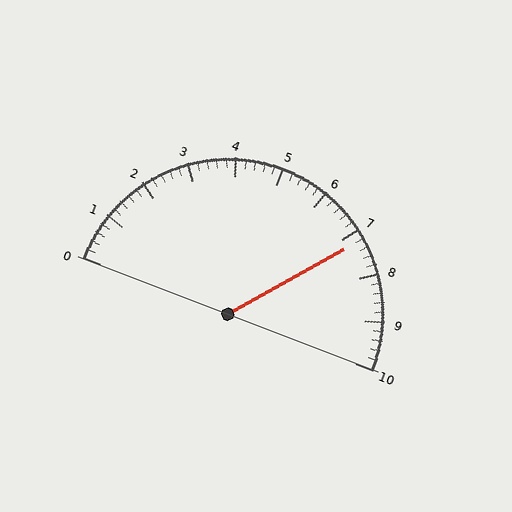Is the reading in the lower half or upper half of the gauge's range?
The reading is in the upper half of the range (0 to 10).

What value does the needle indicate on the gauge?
The needle indicates approximately 7.2.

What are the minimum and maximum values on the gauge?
The gauge ranges from 0 to 10.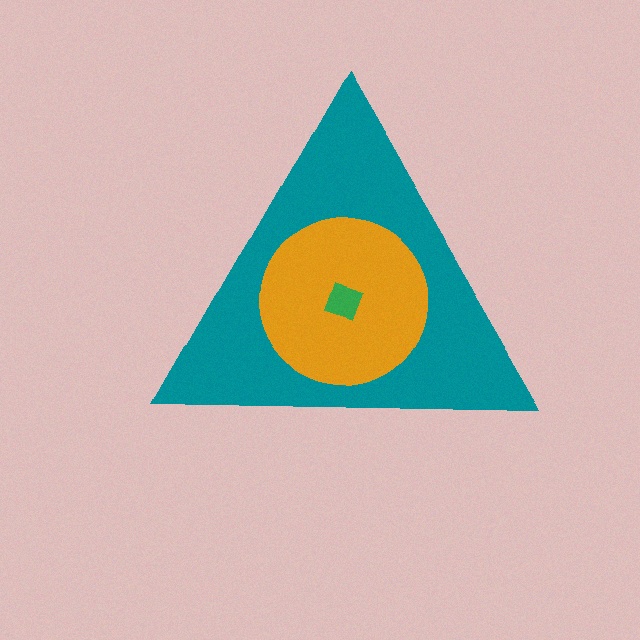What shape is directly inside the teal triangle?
The orange circle.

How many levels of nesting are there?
3.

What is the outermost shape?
The teal triangle.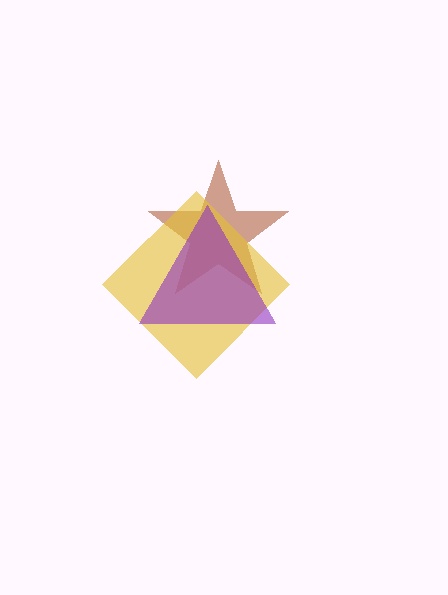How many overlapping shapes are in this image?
There are 3 overlapping shapes in the image.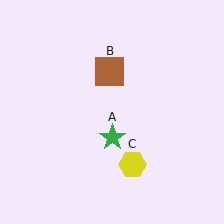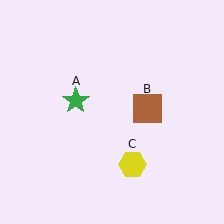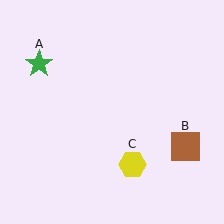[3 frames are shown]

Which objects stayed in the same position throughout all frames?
Yellow hexagon (object C) remained stationary.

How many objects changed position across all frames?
2 objects changed position: green star (object A), brown square (object B).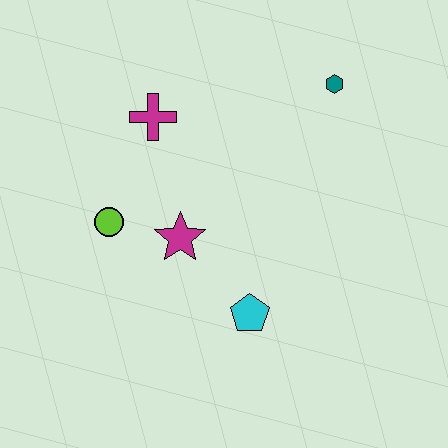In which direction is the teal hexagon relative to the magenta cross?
The teal hexagon is to the right of the magenta cross.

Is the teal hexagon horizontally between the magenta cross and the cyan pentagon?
No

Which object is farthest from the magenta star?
The teal hexagon is farthest from the magenta star.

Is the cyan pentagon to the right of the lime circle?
Yes